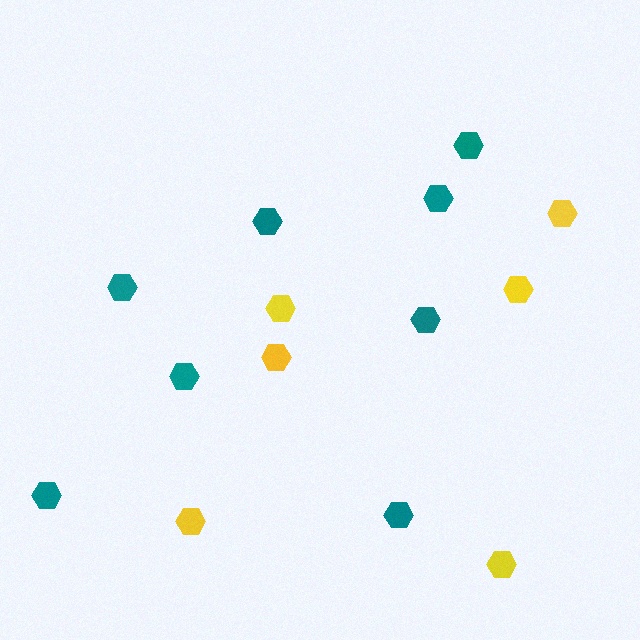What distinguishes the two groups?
There are 2 groups: one group of teal hexagons (8) and one group of yellow hexagons (6).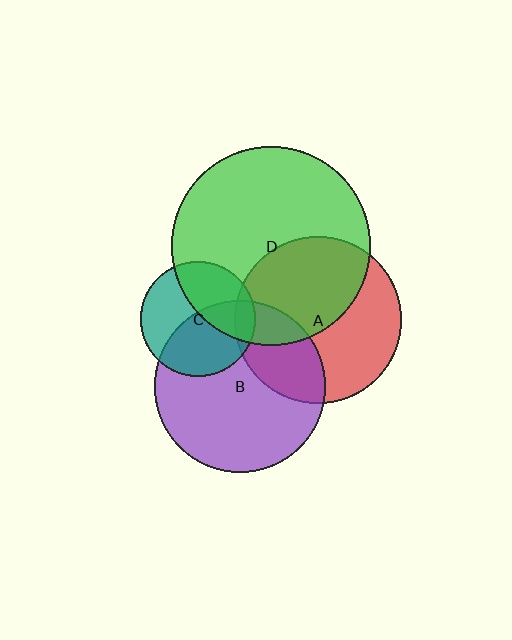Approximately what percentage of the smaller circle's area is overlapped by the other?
Approximately 10%.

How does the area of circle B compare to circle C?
Approximately 2.2 times.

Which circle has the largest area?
Circle D (green).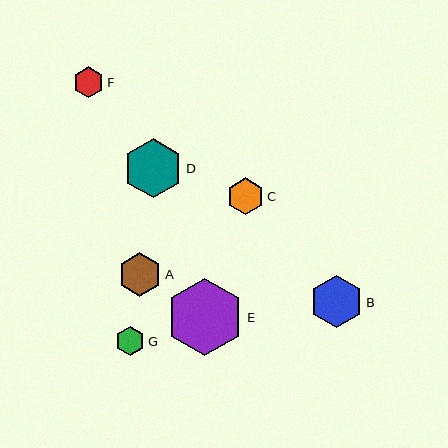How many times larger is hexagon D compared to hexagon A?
Hexagon D is approximately 1.3 times the size of hexagon A.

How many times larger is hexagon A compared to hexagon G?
Hexagon A is approximately 1.5 times the size of hexagon G.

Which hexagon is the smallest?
Hexagon G is the smallest with a size of approximately 29 pixels.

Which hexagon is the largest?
Hexagon E is the largest with a size of approximately 77 pixels.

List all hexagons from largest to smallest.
From largest to smallest: E, D, B, A, C, F, G.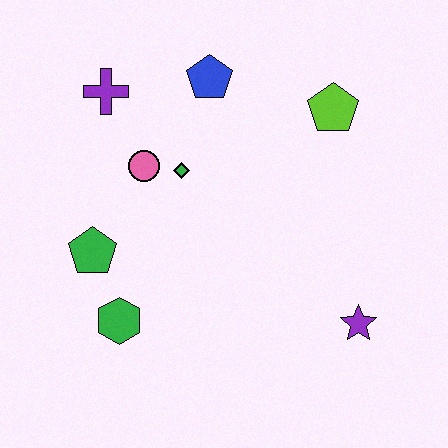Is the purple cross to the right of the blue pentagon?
No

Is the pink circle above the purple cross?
No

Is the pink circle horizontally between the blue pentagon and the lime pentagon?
No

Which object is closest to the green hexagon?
The green pentagon is closest to the green hexagon.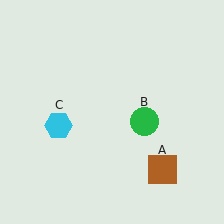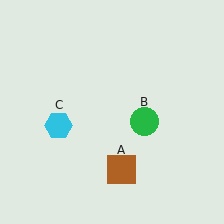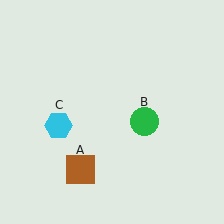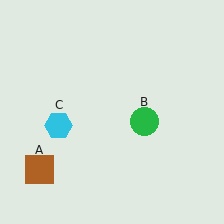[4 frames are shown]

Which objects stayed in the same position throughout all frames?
Green circle (object B) and cyan hexagon (object C) remained stationary.